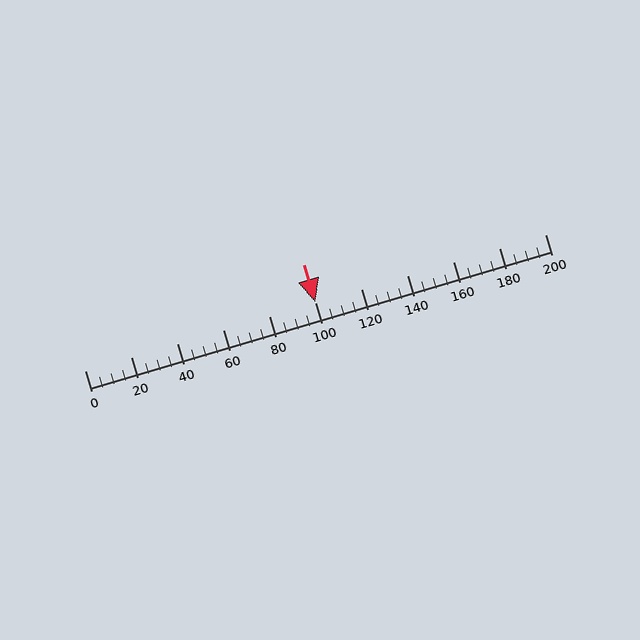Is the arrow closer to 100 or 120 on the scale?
The arrow is closer to 100.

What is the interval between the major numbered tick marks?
The major tick marks are spaced 20 units apart.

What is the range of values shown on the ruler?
The ruler shows values from 0 to 200.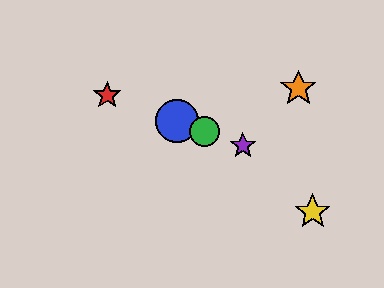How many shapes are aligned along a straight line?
4 shapes (the red star, the blue circle, the green circle, the purple star) are aligned along a straight line.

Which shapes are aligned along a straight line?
The red star, the blue circle, the green circle, the purple star are aligned along a straight line.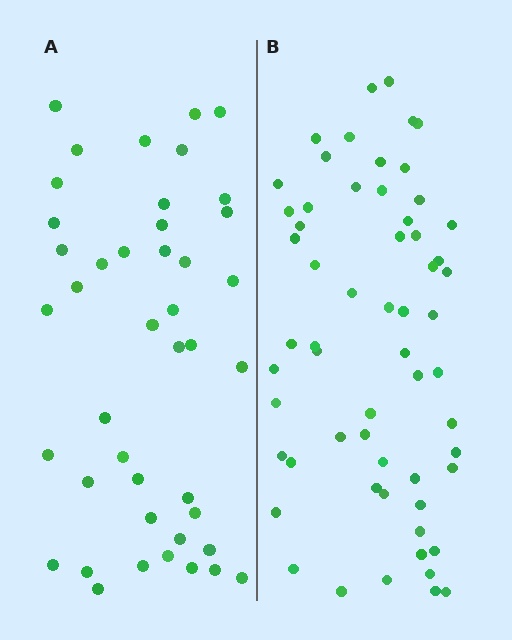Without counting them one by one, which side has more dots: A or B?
Region B (the right region) has more dots.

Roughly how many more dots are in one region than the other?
Region B has approximately 15 more dots than region A.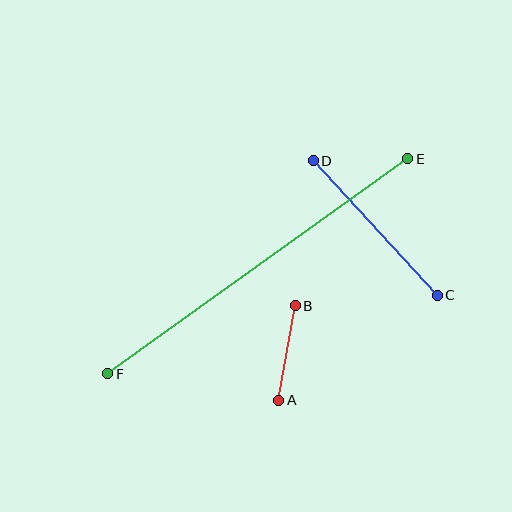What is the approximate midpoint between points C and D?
The midpoint is at approximately (375, 228) pixels.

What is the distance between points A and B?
The distance is approximately 96 pixels.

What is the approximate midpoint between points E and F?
The midpoint is at approximately (258, 266) pixels.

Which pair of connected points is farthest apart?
Points E and F are farthest apart.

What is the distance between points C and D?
The distance is approximately 183 pixels.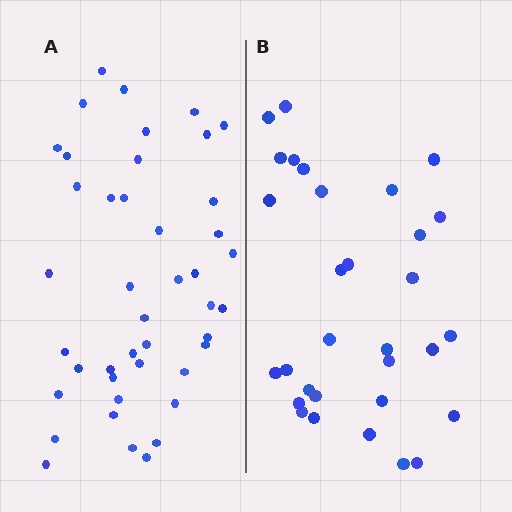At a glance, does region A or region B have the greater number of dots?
Region A (the left region) has more dots.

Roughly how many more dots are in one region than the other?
Region A has roughly 12 or so more dots than region B.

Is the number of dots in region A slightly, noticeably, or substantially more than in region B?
Region A has noticeably more, but not dramatically so. The ratio is roughly 1.4 to 1.